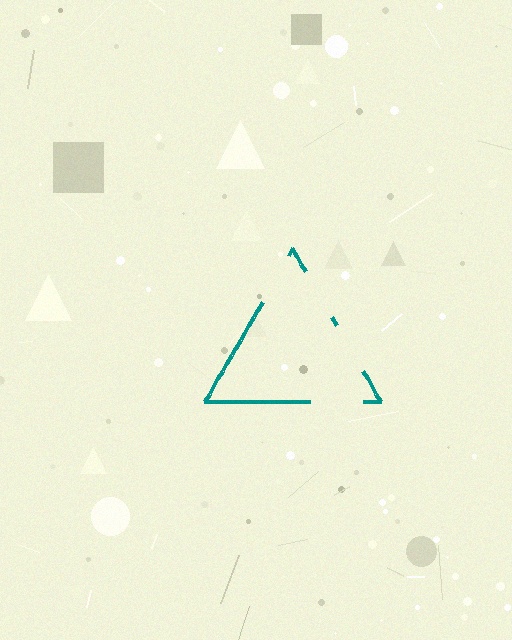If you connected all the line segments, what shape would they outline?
They would outline a triangle.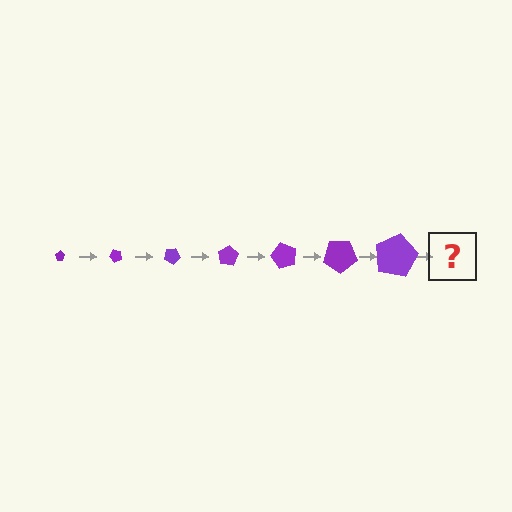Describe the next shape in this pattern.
It should be a pentagon, larger than the previous one and rotated 350 degrees from the start.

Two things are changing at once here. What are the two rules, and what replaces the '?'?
The two rules are that the pentagon grows larger each step and it rotates 50 degrees each step. The '?' should be a pentagon, larger than the previous one and rotated 350 degrees from the start.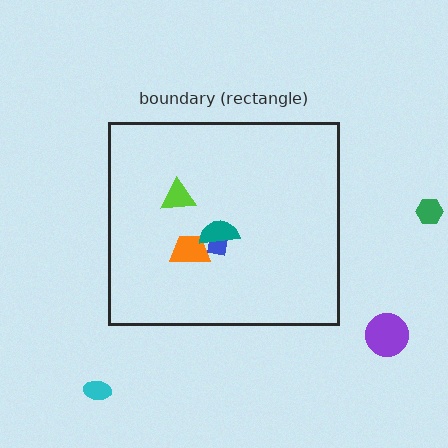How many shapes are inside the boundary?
4 inside, 3 outside.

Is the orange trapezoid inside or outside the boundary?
Inside.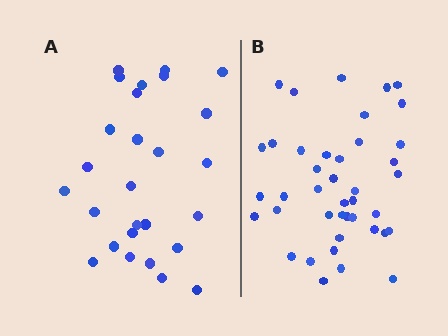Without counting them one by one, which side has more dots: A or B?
Region B (the right region) has more dots.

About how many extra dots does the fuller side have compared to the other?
Region B has approximately 15 more dots than region A.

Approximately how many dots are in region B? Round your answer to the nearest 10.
About 40 dots. (The exact count is 41, which rounds to 40.)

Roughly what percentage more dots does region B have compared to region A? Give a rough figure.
About 50% more.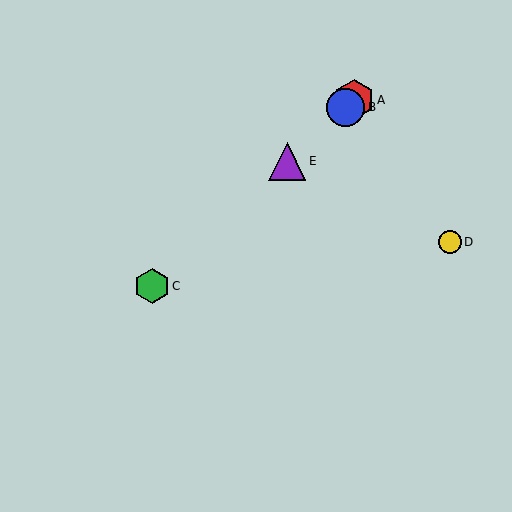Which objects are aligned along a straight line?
Objects A, B, C, E are aligned along a straight line.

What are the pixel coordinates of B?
Object B is at (346, 107).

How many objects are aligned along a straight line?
4 objects (A, B, C, E) are aligned along a straight line.